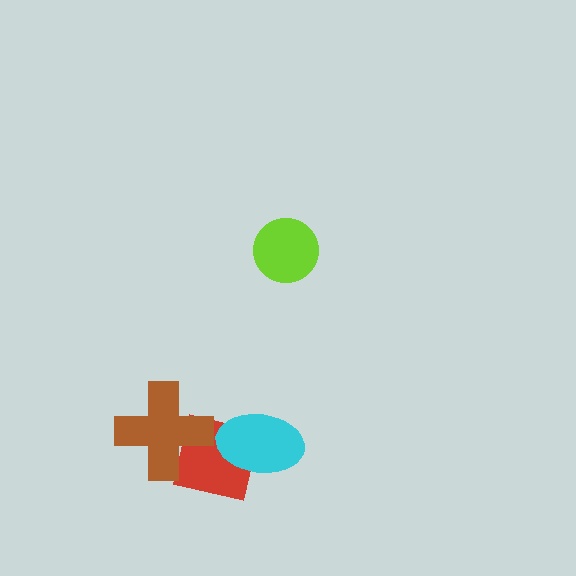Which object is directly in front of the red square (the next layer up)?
The cyan ellipse is directly in front of the red square.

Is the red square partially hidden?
Yes, it is partially covered by another shape.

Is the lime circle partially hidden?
No, no other shape covers it.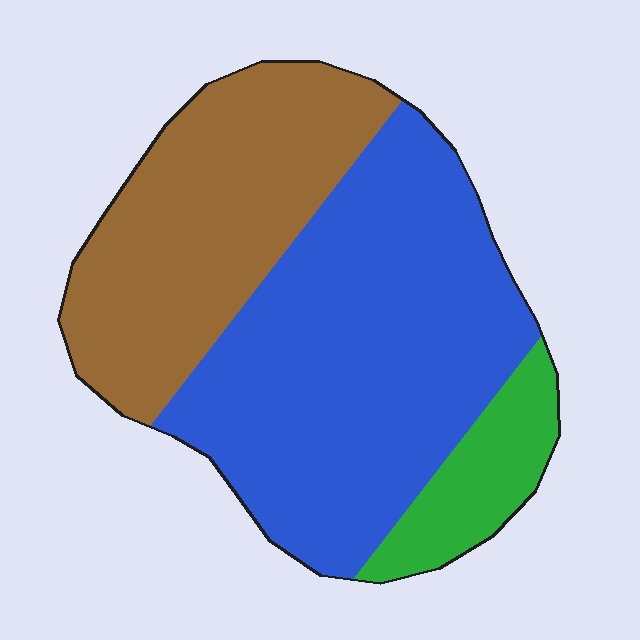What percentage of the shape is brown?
Brown covers roughly 35% of the shape.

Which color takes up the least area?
Green, at roughly 10%.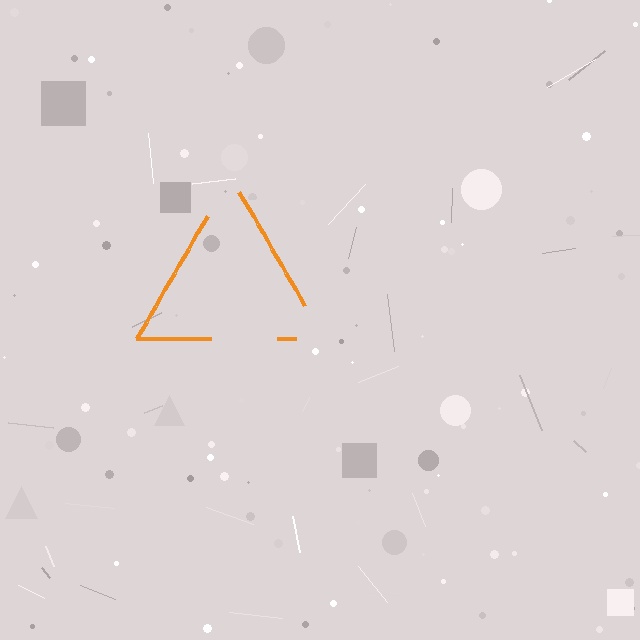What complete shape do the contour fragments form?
The contour fragments form a triangle.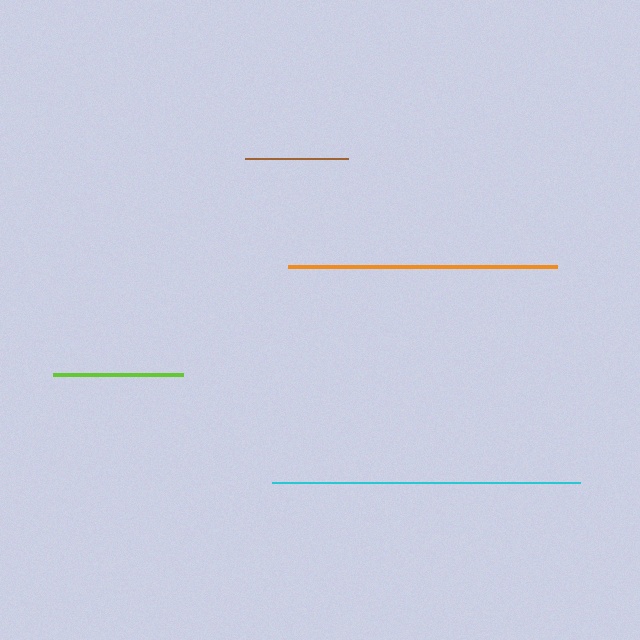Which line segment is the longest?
The cyan line is the longest at approximately 308 pixels.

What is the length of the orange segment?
The orange segment is approximately 269 pixels long.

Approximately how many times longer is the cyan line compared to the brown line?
The cyan line is approximately 3.0 times the length of the brown line.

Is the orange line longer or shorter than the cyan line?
The cyan line is longer than the orange line.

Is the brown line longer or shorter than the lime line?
The lime line is longer than the brown line.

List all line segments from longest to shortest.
From longest to shortest: cyan, orange, lime, brown.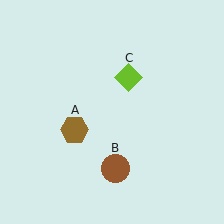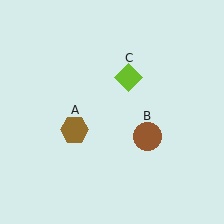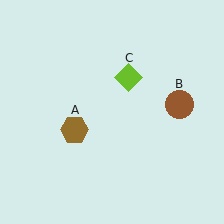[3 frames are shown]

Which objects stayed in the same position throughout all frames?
Brown hexagon (object A) and lime diamond (object C) remained stationary.